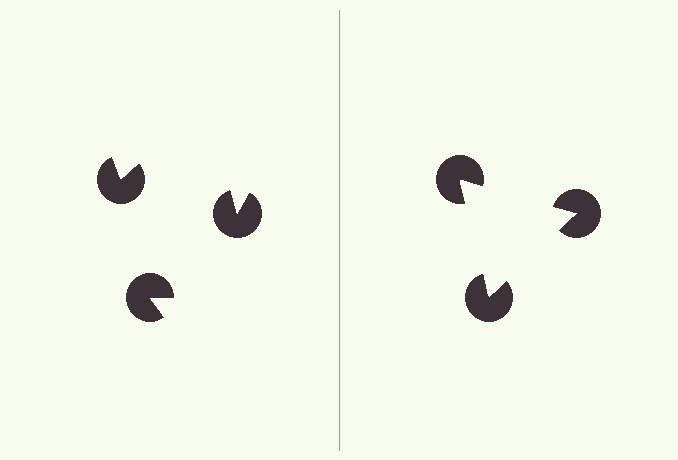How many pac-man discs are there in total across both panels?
6 — 3 on each side.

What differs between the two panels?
The pac-man discs are positioned identically on both sides; only the wedge orientations differ. On the right they align to a triangle; on the left they are misaligned.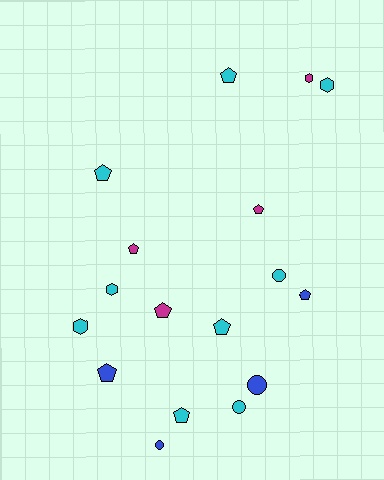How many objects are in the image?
There are 17 objects.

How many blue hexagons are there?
There are no blue hexagons.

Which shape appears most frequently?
Pentagon, with 9 objects.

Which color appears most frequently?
Cyan, with 9 objects.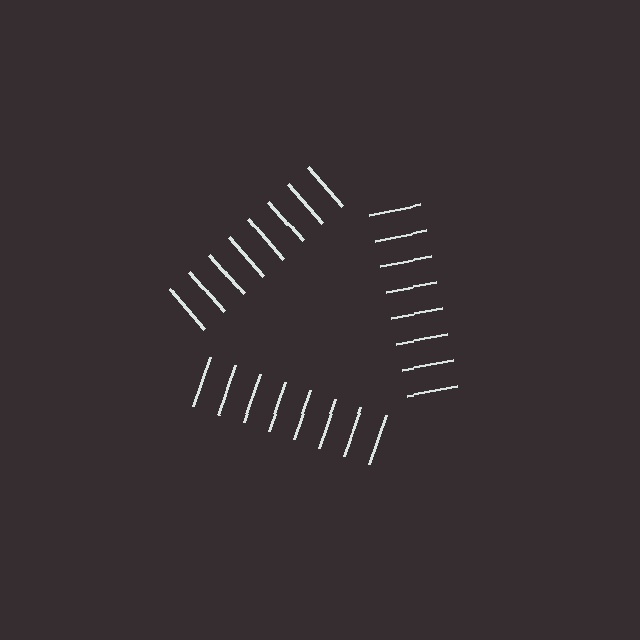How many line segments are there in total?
24 — 8 along each of the 3 edges.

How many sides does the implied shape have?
3 sides — the line-ends trace a triangle.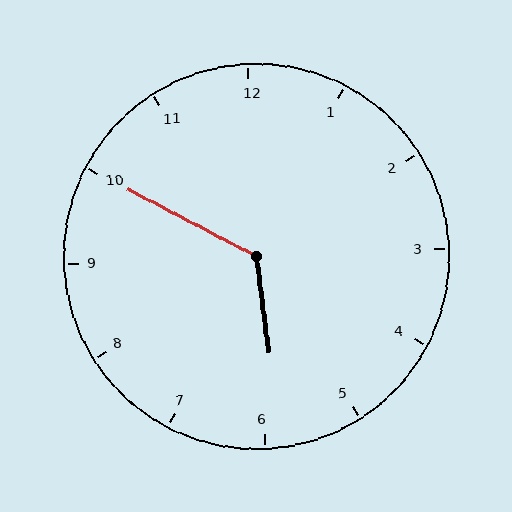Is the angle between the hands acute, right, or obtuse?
It is obtuse.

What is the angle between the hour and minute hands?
Approximately 125 degrees.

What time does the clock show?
5:50.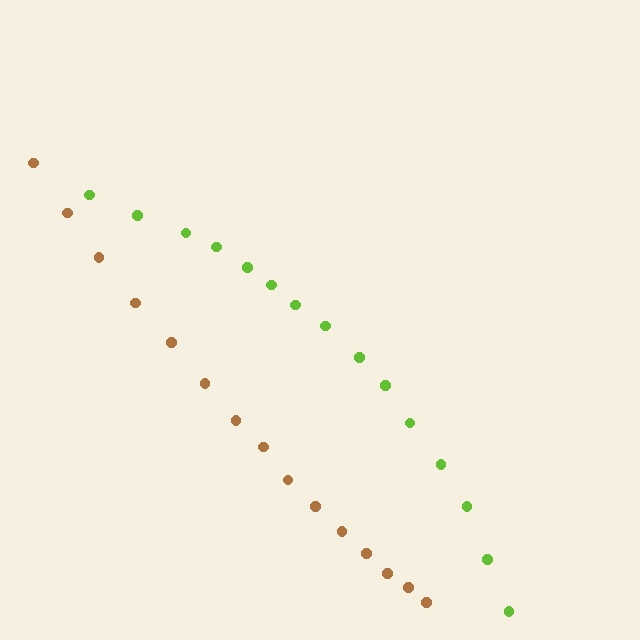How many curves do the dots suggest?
There are 2 distinct paths.